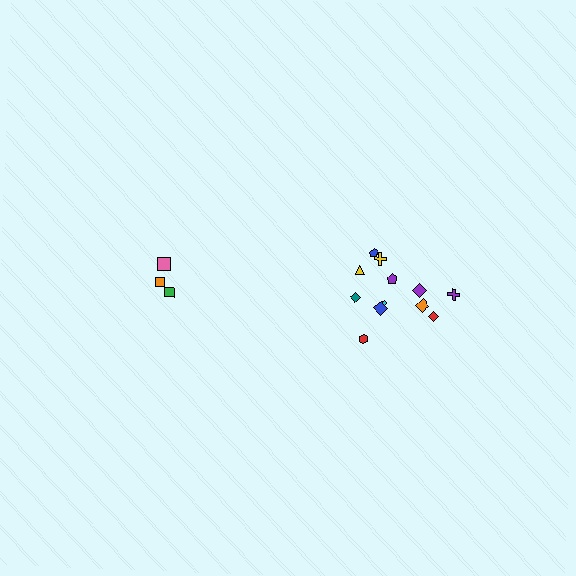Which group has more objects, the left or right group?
The right group.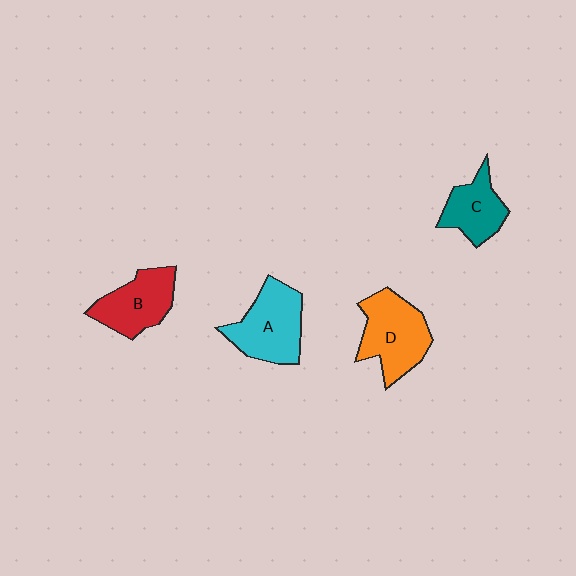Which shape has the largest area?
Shape D (orange).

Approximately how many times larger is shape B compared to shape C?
Approximately 1.2 times.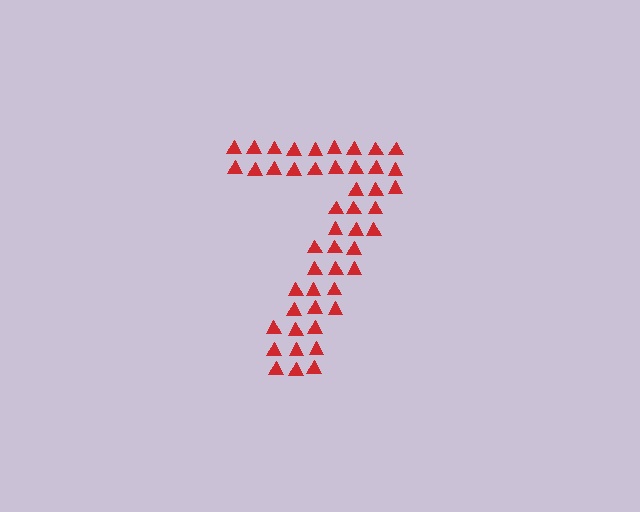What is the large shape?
The large shape is the digit 7.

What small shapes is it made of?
It is made of small triangles.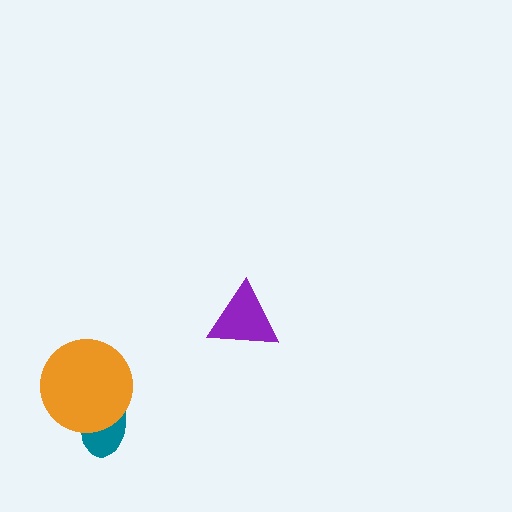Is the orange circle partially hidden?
No, no other shape covers it.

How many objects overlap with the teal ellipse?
1 object overlaps with the teal ellipse.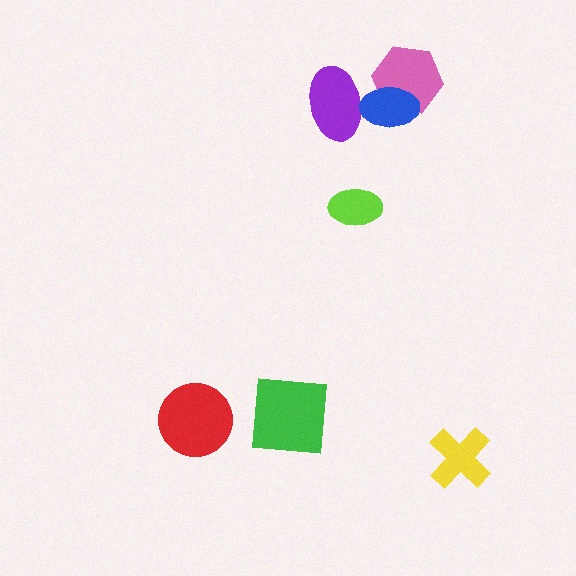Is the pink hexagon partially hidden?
Yes, it is partially covered by another shape.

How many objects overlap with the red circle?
0 objects overlap with the red circle.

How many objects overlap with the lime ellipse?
0 objects overlap with the lime ellipse.